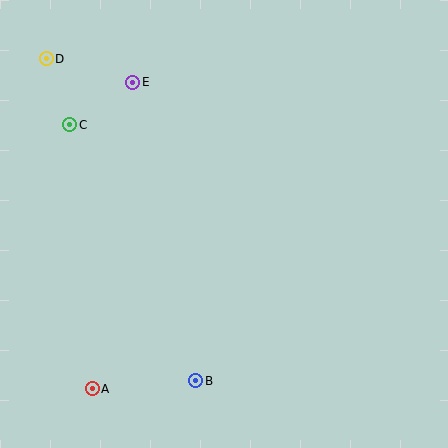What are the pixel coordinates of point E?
Point E is at (133, 82).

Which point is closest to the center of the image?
Point B at (196, 381) is closest to the center.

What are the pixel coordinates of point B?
Point B is at (196, 381).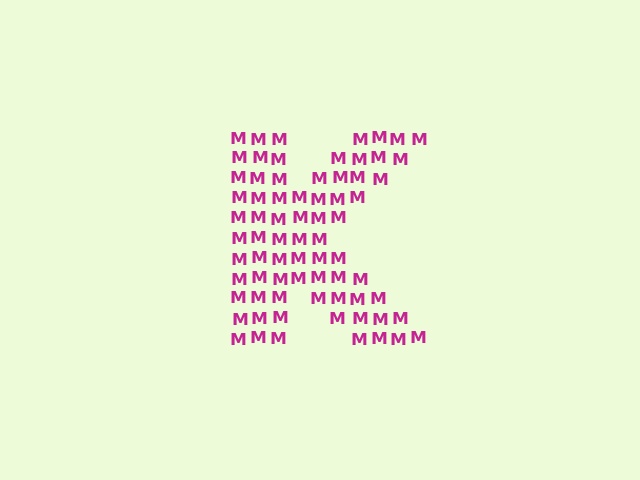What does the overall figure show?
The overall figure shows the letter K.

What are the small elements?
The small elements are letter M's.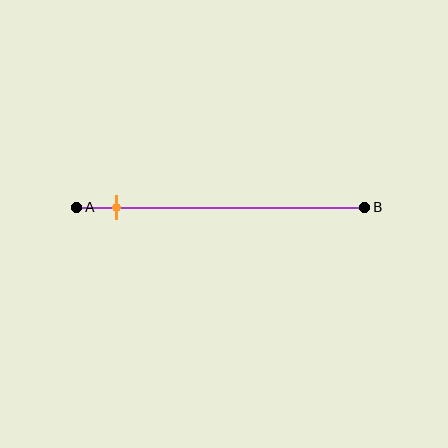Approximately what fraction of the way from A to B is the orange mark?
The orange mark is approximately 15% of the way from A to B.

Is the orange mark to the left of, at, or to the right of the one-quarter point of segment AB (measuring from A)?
The orange mark is to the left of the one-quarter point of segment AB.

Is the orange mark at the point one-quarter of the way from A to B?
No, the mark is at about 15% from A, not at the 25% one-quarter point.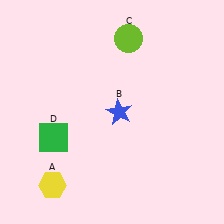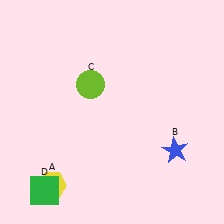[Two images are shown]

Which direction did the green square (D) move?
The green square (D) moved down.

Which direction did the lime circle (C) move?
The lime circle (C) moved down.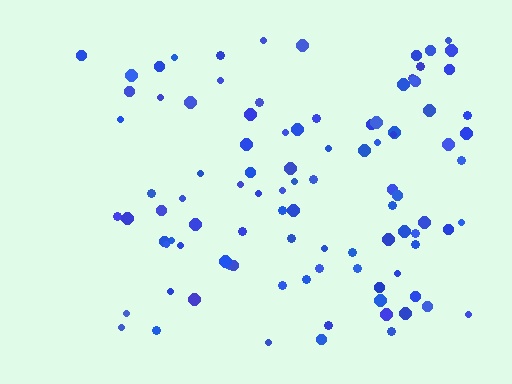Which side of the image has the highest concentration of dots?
The right.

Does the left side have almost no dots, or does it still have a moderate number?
Still a moderate number, just noticeably fewer than the right.